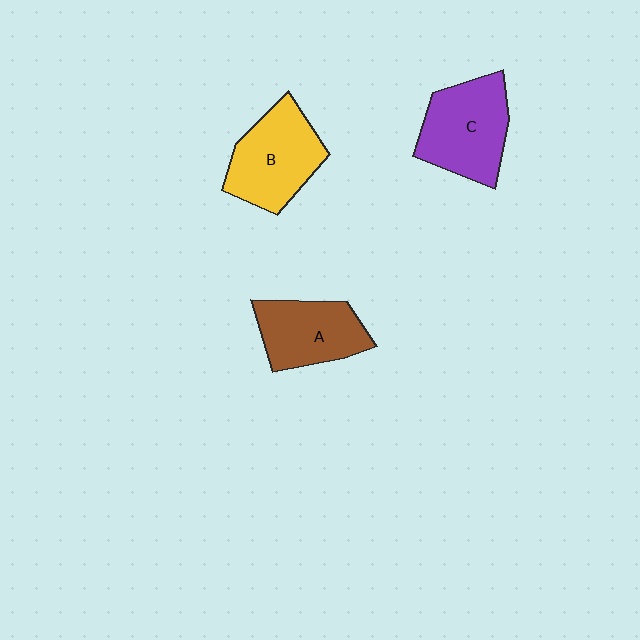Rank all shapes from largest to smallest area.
From largest to smallest: C (purple), B (yellow), A (brown).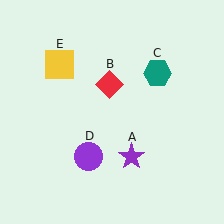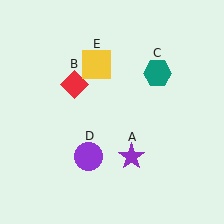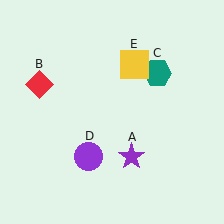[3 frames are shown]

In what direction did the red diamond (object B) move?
The red diamond (object B) moved left.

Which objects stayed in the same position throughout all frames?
Purple star (object A) and teal hexagon (object C) and purple circle (object D) remained stationary.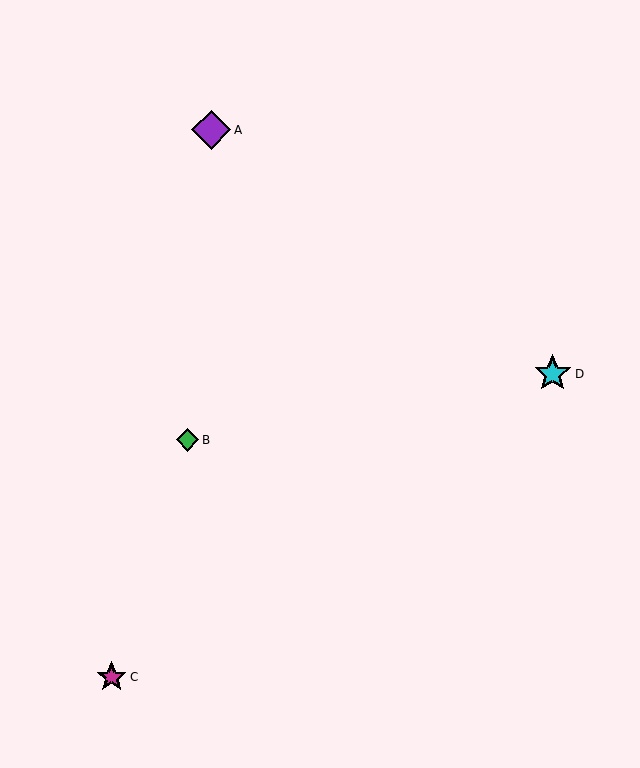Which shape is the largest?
The purple diamond (labeled A) is the largest.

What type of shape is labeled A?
Shape A is a purple diamond.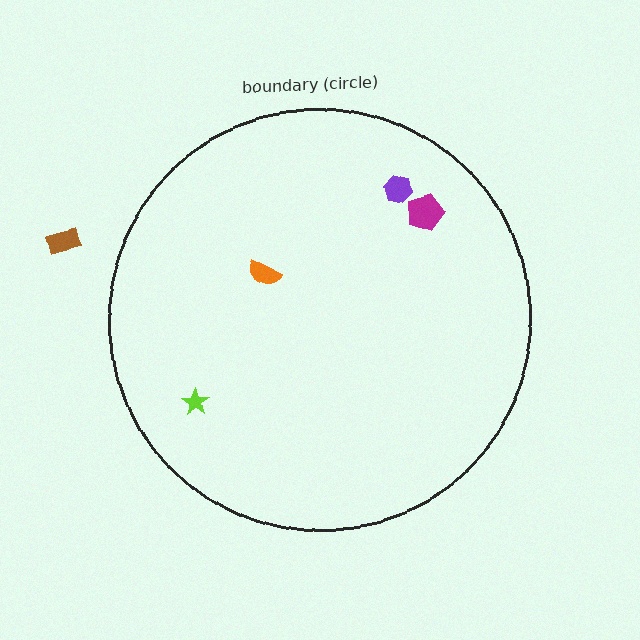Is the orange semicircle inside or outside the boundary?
Inside.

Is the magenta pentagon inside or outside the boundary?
Inside.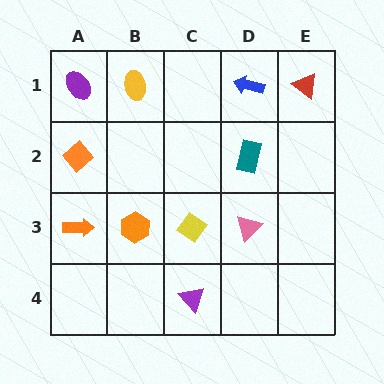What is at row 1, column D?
A blue arrow.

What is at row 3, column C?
A yellow diamond.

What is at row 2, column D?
A teal rectangle.